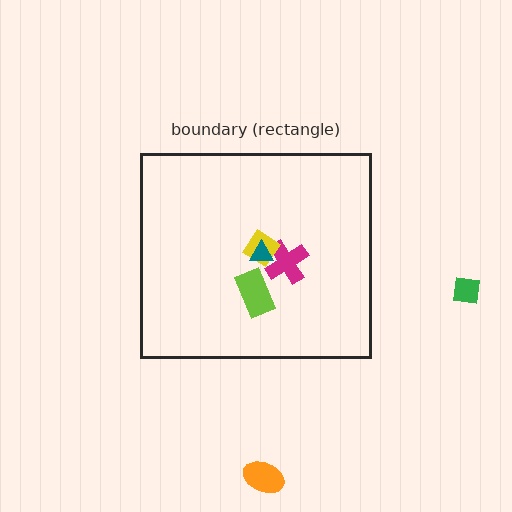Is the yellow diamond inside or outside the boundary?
Inside.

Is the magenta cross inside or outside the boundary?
Inside.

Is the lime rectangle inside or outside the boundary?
Inside.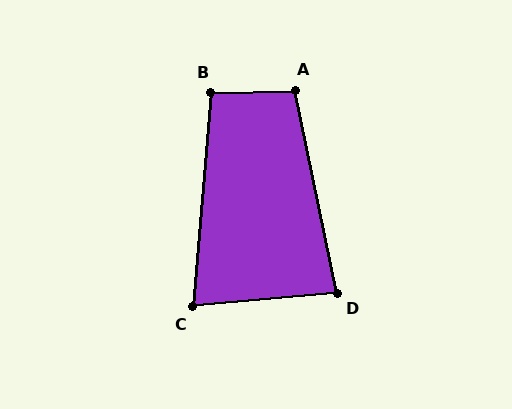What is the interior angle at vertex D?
Approximately 84 degrees (acute).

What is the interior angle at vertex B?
Approximately 96 degrees (obtuse).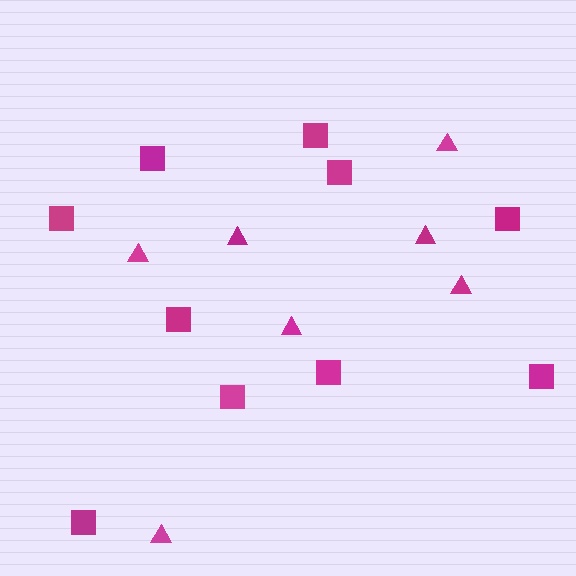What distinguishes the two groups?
There are 2 groups: one group of squares (10) and one group of triangles (7).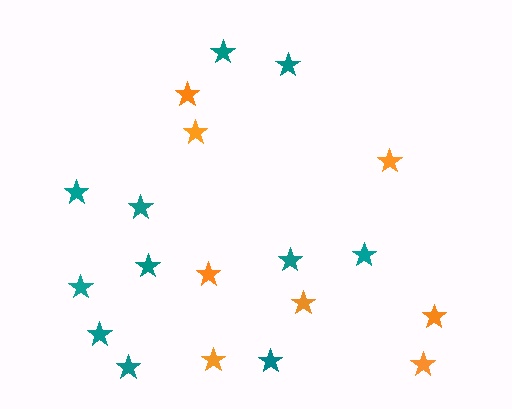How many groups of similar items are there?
There are 2 groups: one group of teal stars (11) and one group of orange stars (8).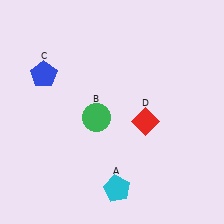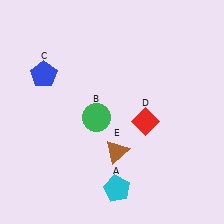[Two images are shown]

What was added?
A brown triangle (E) was added in Image 2.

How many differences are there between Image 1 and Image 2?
There is 1 difference between the two images.